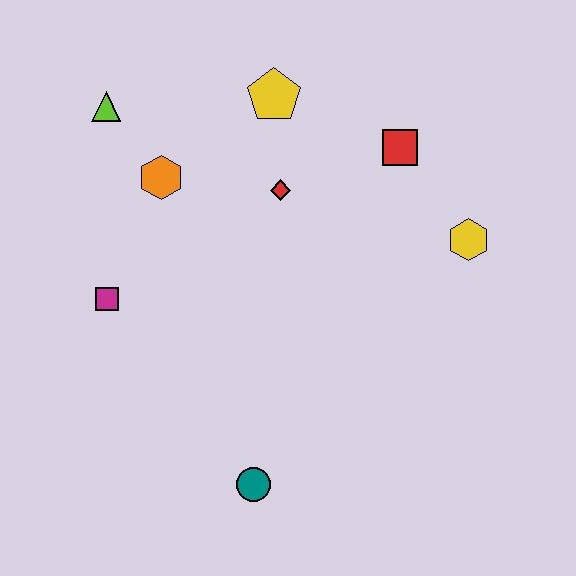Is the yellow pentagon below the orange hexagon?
No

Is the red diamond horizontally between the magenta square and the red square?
Yes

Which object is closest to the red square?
The yellow hexagon is closest to the red square.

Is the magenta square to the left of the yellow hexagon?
Yes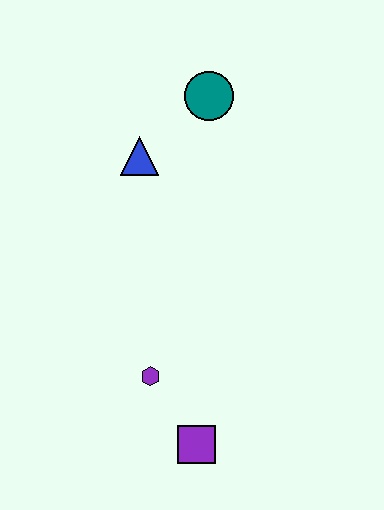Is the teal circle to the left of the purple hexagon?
No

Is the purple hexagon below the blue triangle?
Yes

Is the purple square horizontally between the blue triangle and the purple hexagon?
No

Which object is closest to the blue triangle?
The teal circle is closest to the blue triangle.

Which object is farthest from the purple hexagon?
The teal circle is farthest from the purple hexagon.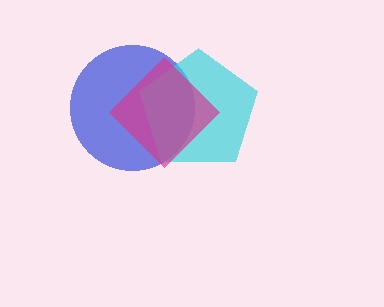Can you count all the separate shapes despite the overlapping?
Yes, there are 3 separate shapes.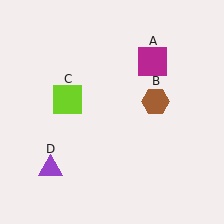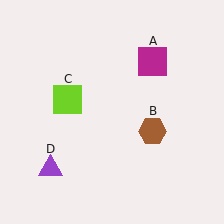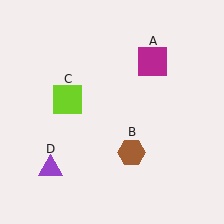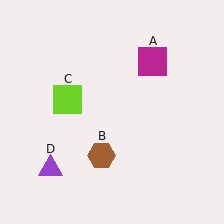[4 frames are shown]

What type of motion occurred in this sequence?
The brown hexagon (object B) rotated clockwise around the center of the scene.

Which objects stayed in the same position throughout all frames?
Magenta square (object A) and lime square (object C) and purple triangle (object D) remained stationary.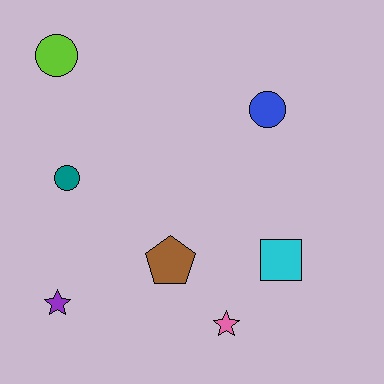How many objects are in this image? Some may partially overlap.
There are 7 objects.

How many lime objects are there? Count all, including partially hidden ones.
There is 1 lime object.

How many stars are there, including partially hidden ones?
There are 2 stars.